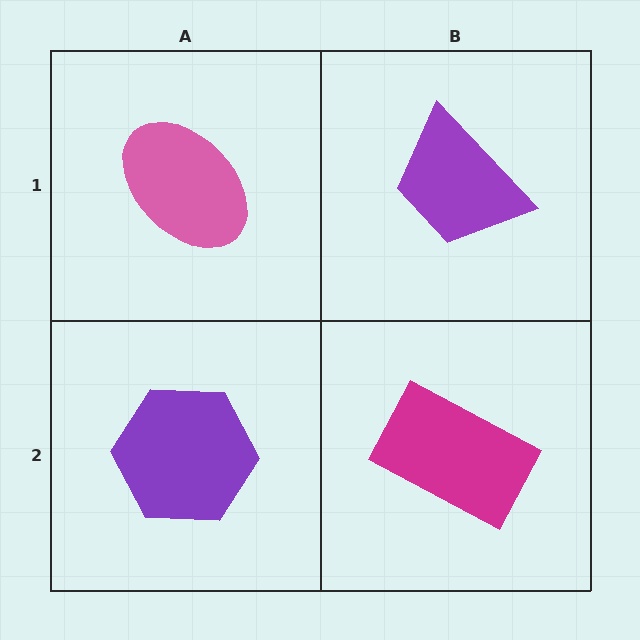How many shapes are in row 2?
2 shapes.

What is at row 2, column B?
A magenta rectangle.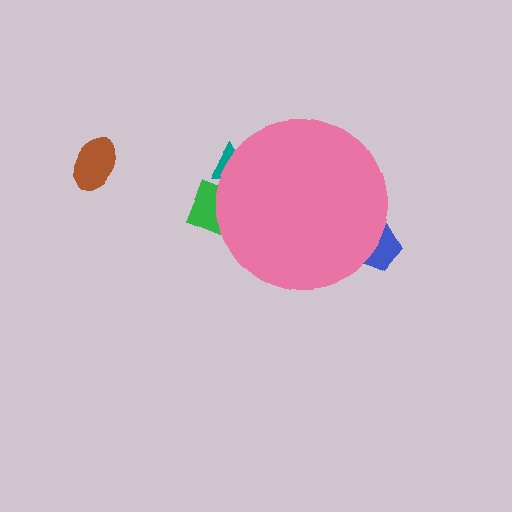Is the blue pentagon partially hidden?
Yes, the blue pentagon is partially hidden behind the pink circle.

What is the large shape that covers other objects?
A pink circle.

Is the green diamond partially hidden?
Yes, the green diamond is partially hidden behind the pink circle.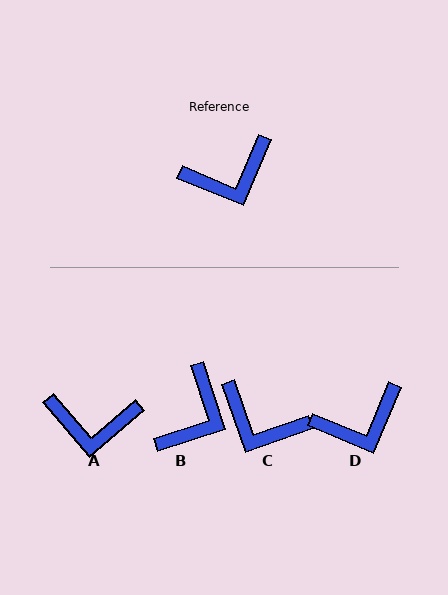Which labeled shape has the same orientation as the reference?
D.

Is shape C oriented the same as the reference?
No, it is off by about 48 degrees.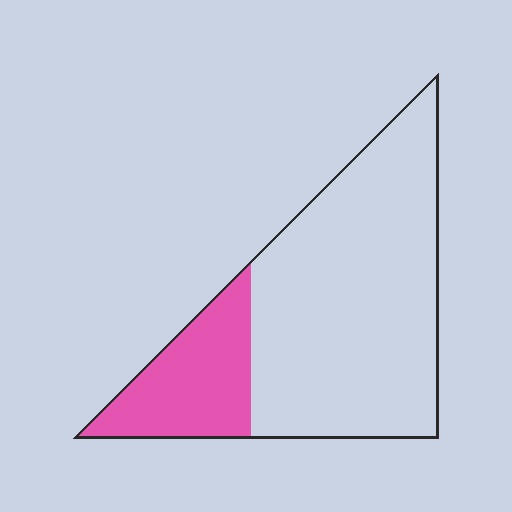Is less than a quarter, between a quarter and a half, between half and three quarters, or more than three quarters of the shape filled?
Less than a quarter.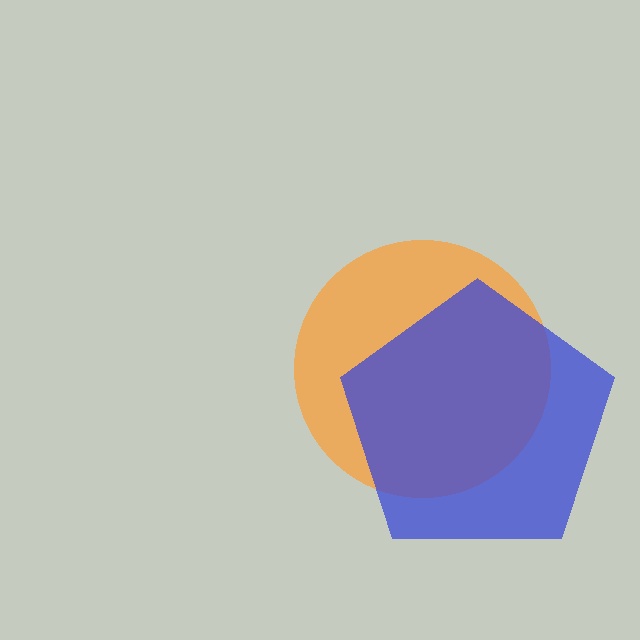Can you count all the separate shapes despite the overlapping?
Yes, there are 2 separate shapes.